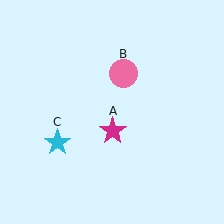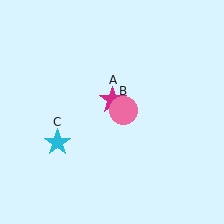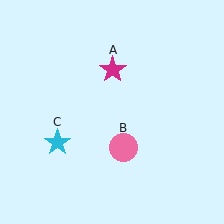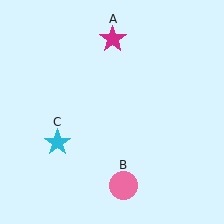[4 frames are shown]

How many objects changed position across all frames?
2 objects changed position: magenta star (object A), pink circle (object B).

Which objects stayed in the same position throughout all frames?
Cyan star (object C) remained stationary.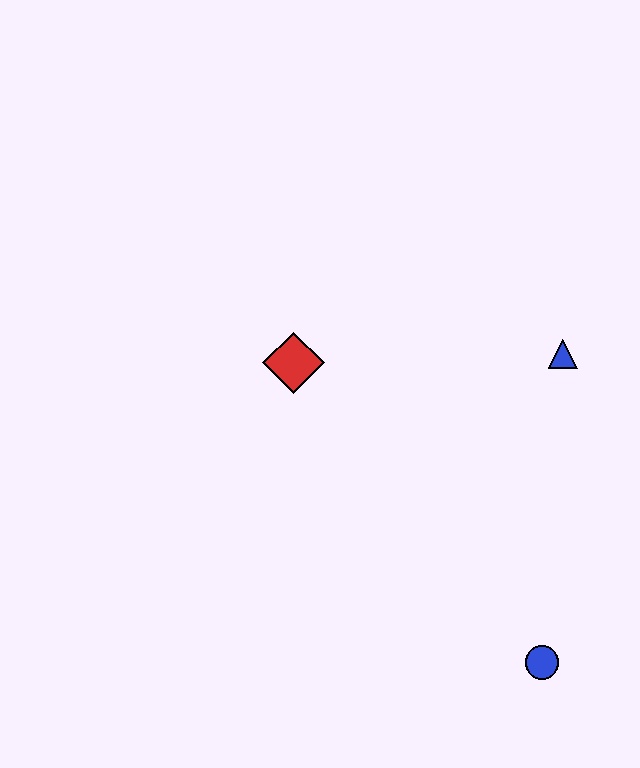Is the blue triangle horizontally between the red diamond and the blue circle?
No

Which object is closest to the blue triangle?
The red diamond is closest to the blue triangle.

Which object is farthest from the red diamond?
The blue circle is farthest from the red diamond.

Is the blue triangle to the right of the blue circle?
Yes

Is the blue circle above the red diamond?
No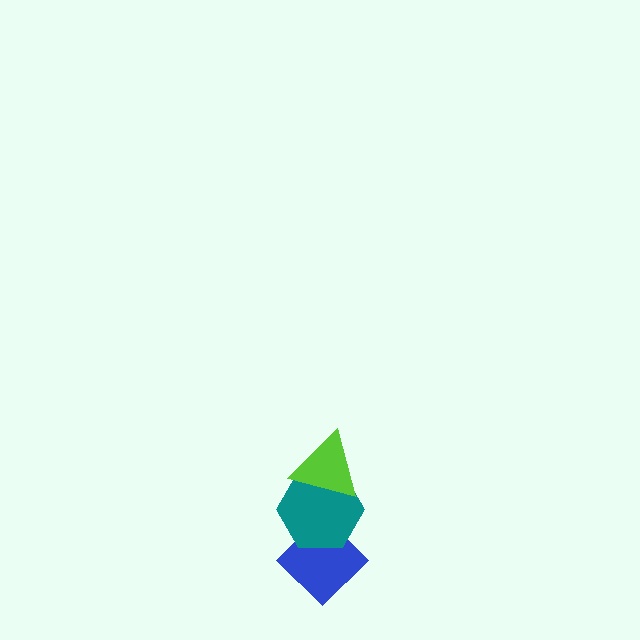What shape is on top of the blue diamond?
The teal hexagon is on top of the blue diamond.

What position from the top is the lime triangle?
The lime triangle is 1st from the top.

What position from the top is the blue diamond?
The blue diamond is 3rd from the top.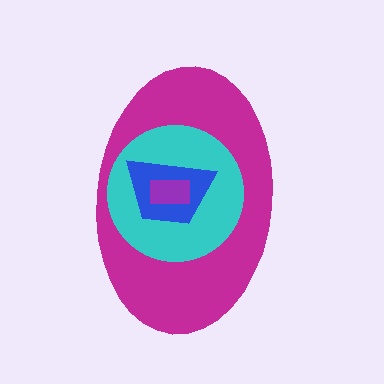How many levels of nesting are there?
4.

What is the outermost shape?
The magenta ellipse.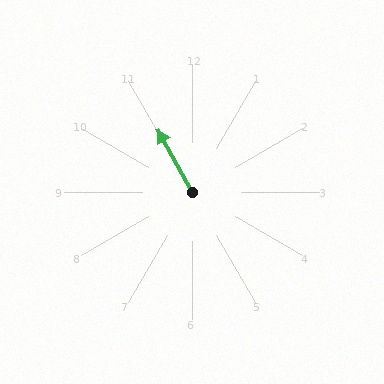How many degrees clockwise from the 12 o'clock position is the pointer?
Approximately 331 degrees.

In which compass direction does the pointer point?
Northwest.